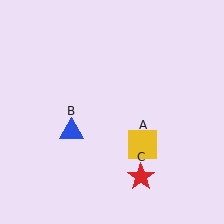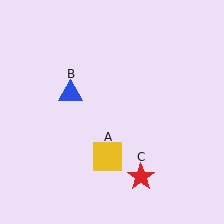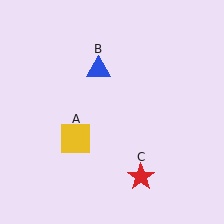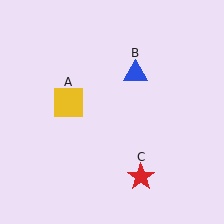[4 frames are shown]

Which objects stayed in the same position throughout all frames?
Red star (object C) remained stationary.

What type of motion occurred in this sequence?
The yellow square (object A), blue triangle (object B) rotated clockwise around the center of the scene.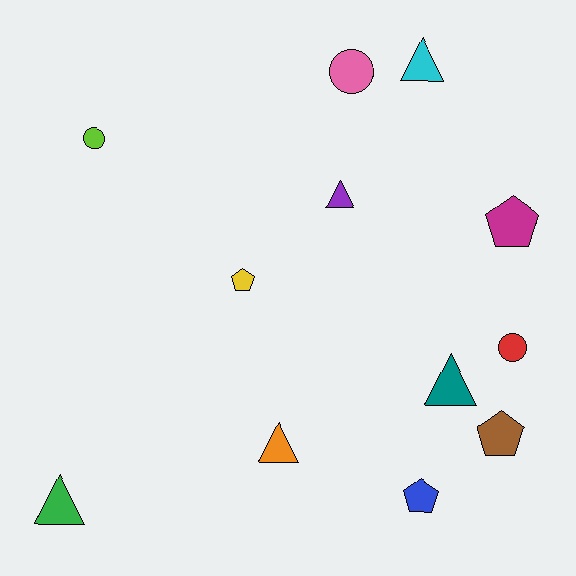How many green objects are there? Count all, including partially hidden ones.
There is 1 green object.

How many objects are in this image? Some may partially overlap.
There are 12 objects.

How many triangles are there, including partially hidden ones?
There are 5 triangles.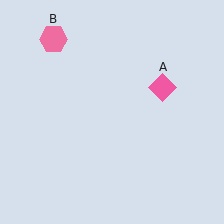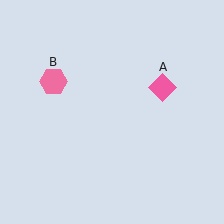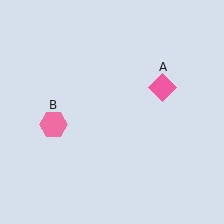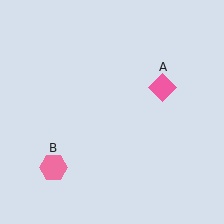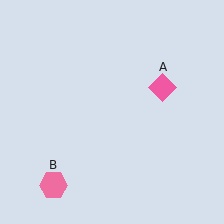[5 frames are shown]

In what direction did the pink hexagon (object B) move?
The pink hexagon (object B) moved down.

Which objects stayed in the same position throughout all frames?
Pink diamond (object A) remained stationary.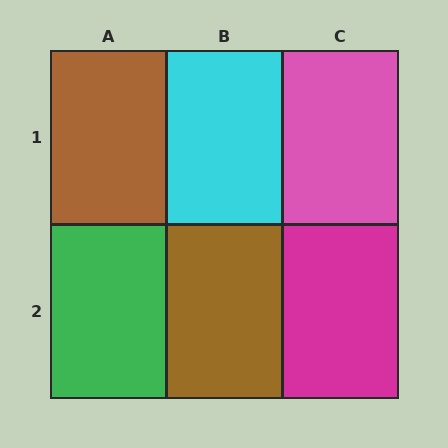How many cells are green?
1 cell is green.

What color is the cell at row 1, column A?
Brown.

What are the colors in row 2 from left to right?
Green, brown, magenta.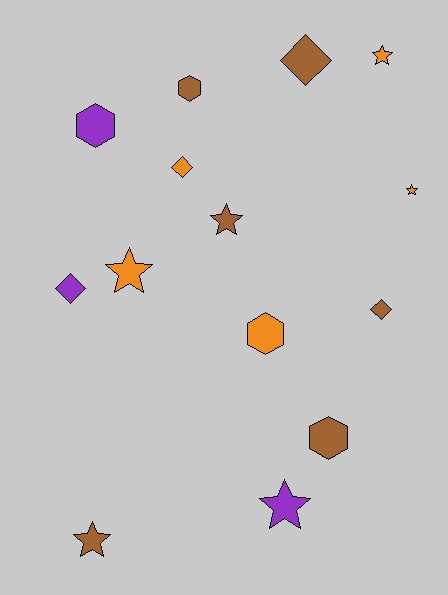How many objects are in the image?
There are 14 objects.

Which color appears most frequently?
Brown, with 6 objects.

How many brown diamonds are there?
There are 2 brown diamonds.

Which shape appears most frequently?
Star, with 6 objects.